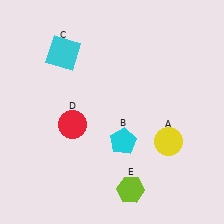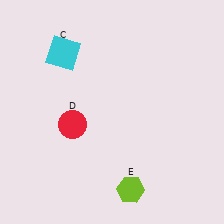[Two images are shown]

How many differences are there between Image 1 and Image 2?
There are 2 differences between the two images.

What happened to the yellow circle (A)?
The yellow circle (A) was removed in Image 2. It was in the bottom-right area of Image 1.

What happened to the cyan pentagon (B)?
The cyan pentagon (B) was removed in Image 2. It was in the bottom-right area of Image 1.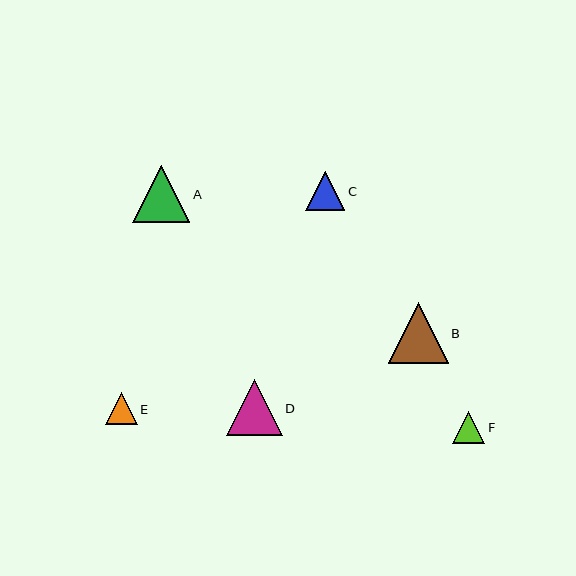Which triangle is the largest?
Triangle B is the largest with a size of approximately 60 pixels.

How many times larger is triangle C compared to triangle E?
Triangle C is approximately 1.3 times the size of triangle E.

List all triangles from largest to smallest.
From largest to smallest: B, A, D, C, F, E.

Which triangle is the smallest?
Triangle E is the smallest with a size of approximately 31 pixels.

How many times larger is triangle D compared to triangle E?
Triangle D is approximately 1.8 times the size of triangle E.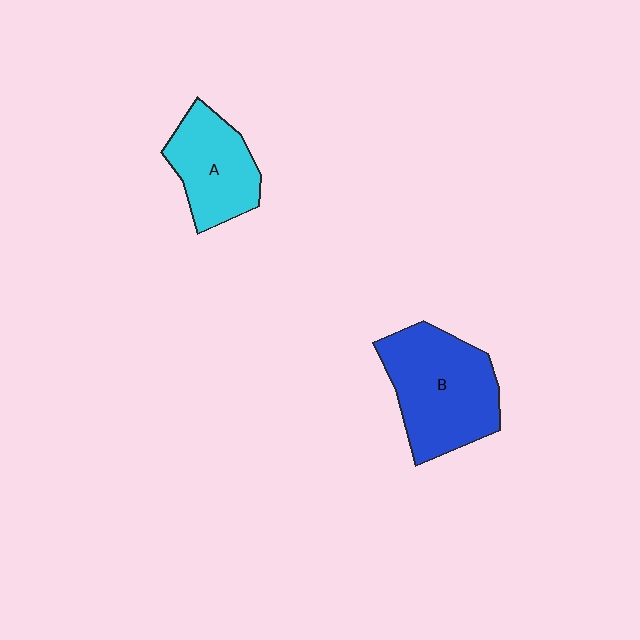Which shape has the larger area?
Shape B (blue).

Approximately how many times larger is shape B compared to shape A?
Approximately 1.5 times.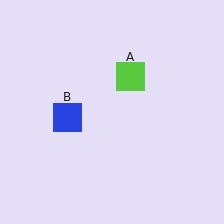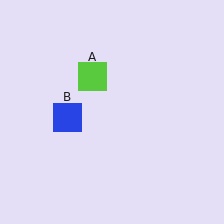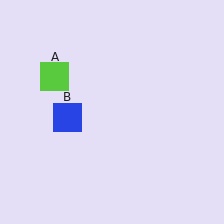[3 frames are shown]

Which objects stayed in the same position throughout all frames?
Blue square (object B) remained stationary.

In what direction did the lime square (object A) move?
The lime square (object A) moved left.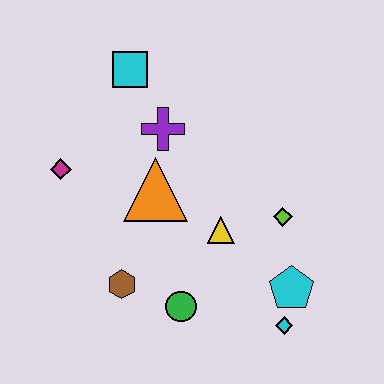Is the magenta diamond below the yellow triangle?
No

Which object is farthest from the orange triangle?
The cyan diamond is farthest from the orange triangle.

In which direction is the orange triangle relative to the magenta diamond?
The orange triangle is to the right of the magenta diamond.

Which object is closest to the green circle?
The brown hexagon is closest to the green circle.